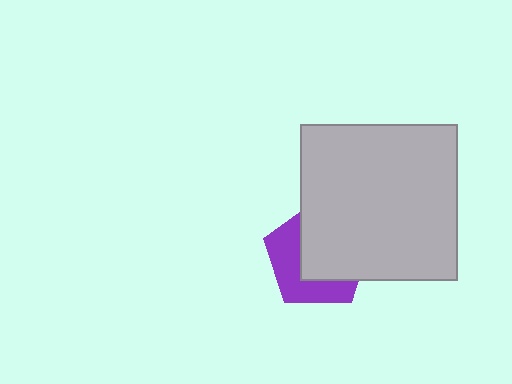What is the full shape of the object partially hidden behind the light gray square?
The partially hidden object is a purple pentagon.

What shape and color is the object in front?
The object in front is a light gray square.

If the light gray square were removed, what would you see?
You would see the complete purple pentagon.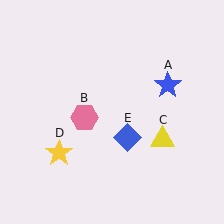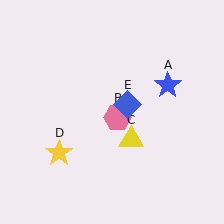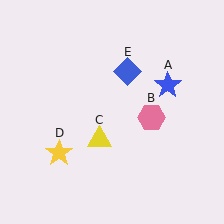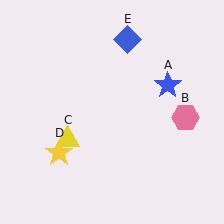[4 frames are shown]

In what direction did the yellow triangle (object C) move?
The yellow triangle (object C) moved left.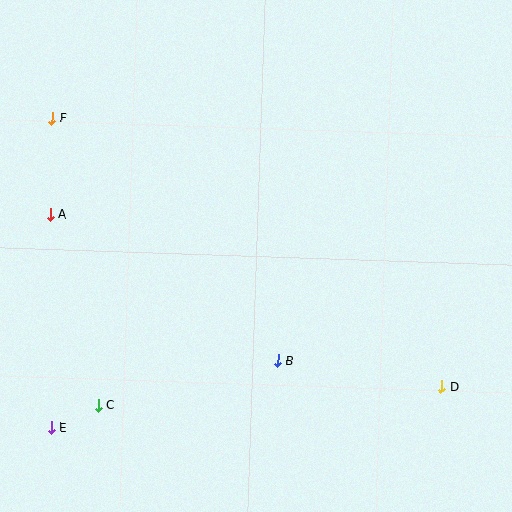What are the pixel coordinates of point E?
Point E is at (51, 427).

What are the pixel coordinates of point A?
Point A is at (51, 214).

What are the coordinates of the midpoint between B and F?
The midpoint between B and F is at (165, 239).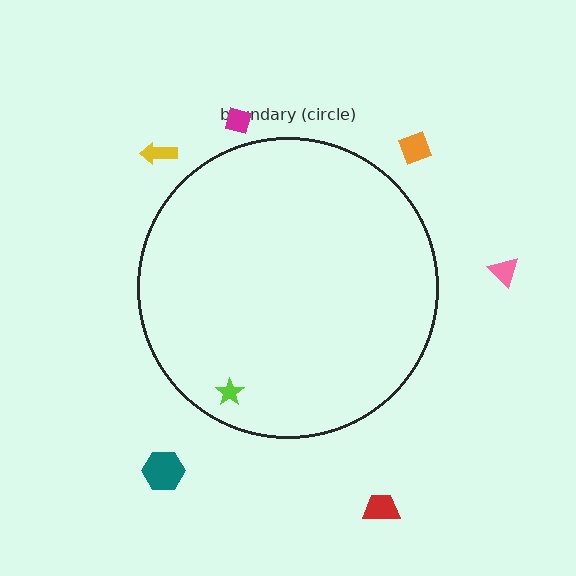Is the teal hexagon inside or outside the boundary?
Outside.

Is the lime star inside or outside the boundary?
Inside.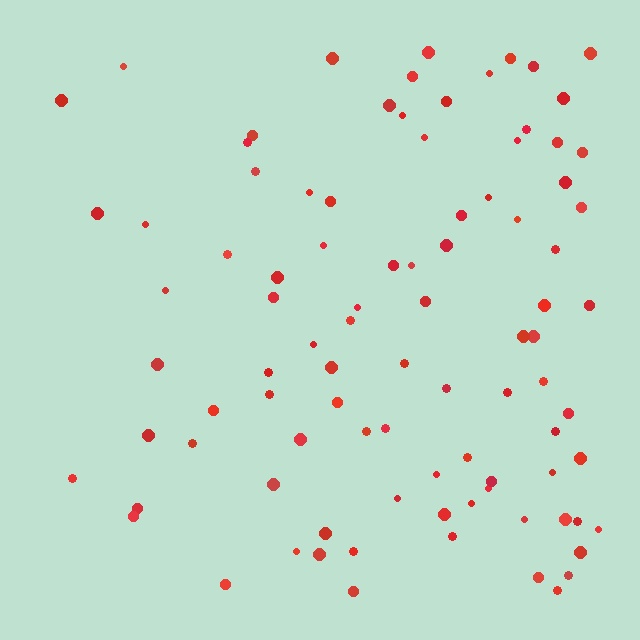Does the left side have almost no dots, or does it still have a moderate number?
Still a moderate number, just noticeably fewer than the right.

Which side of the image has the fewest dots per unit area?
The left.